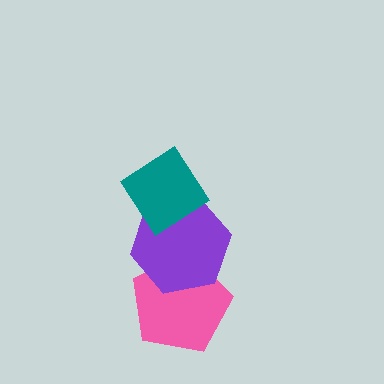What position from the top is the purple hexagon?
The purple hexagon is 2nd from the top.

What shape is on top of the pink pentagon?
The purple hexagon is on top of the pink pentagon.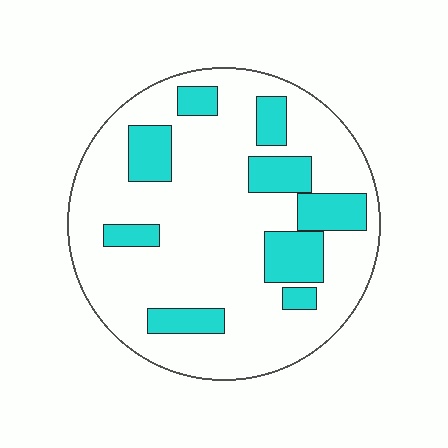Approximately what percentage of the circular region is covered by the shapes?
Approximately 25%.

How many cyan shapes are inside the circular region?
9.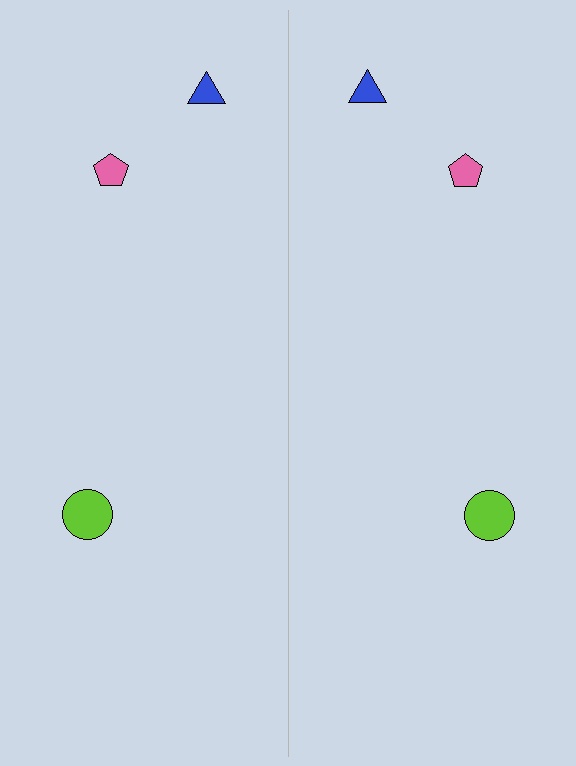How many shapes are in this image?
There are 6 shapes in this image.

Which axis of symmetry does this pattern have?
The pattern has a vertical axis of symmetry running through the center of the image.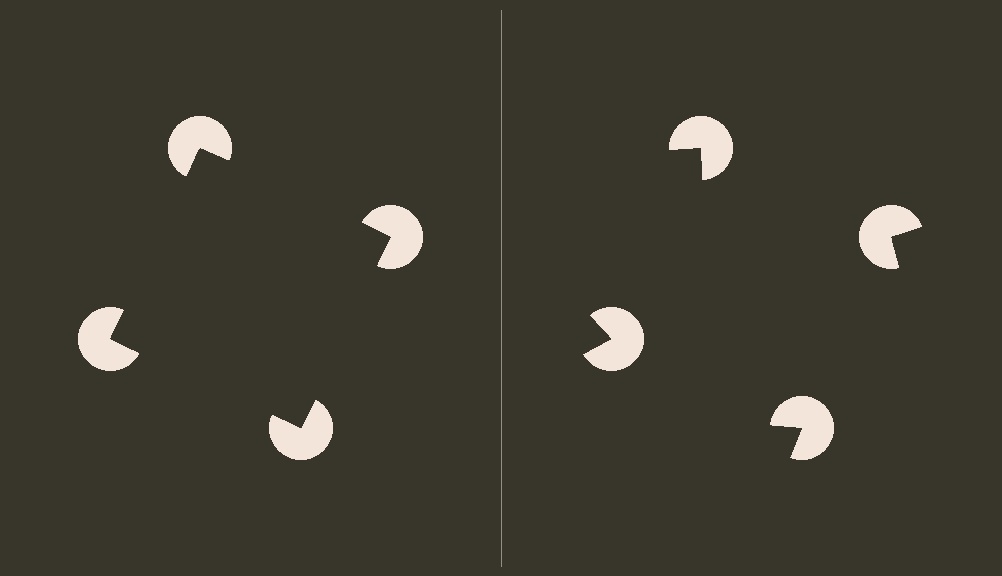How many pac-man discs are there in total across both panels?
8 — 4 on each side.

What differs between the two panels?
The pac-man discs are positioned identically on both sides; only the wedge orientations differ. On the left they align to a square; on the right they are misaligned.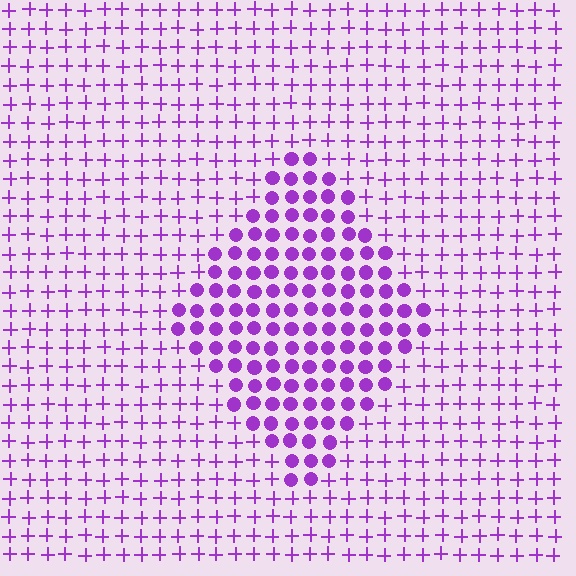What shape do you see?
I see a diamond.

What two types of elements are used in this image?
The image uses circles inside the diamond region and plus signs outside it.